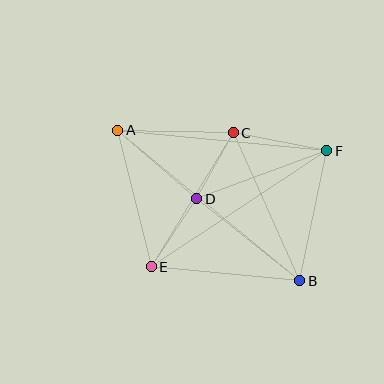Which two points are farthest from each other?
Points A and B are farthest from each other.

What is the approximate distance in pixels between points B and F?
The distance between B and F is approximately 133 pixels.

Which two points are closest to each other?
Points C and D are closest to each other.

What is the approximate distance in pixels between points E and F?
The distance between E and F is approximately 210 pixels.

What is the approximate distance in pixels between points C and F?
The distance between C and F is approximately 95 pixels.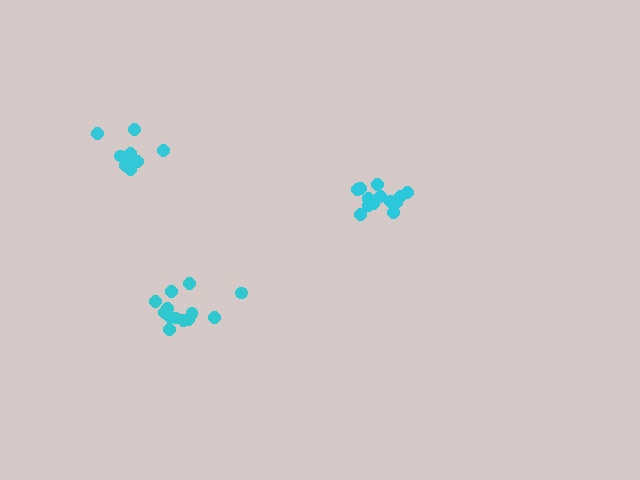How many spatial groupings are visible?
There are 3 spatial groupings.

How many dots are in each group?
Group 1: 13 dots, Group 2: 9 dots, Group 3: 13 dots (35 total).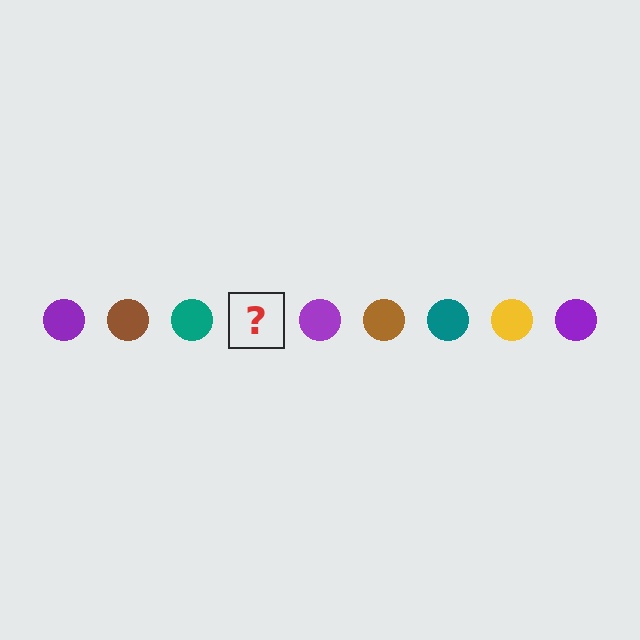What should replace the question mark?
The question mark should be replaced with a yellow circle.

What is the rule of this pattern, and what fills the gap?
The rule is that the pattern cycles through purple, brown, teal, yellow circles. The gap should be filled with a yellow circle.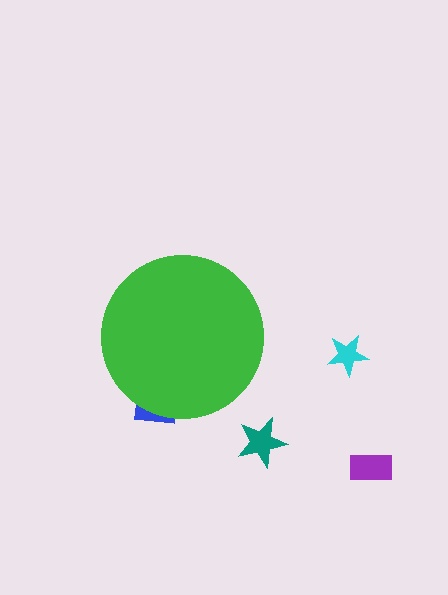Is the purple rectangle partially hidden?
No, the purple rectangle is fully visible.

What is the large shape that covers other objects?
A green circle.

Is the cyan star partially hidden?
No, the cyan star is fully visible.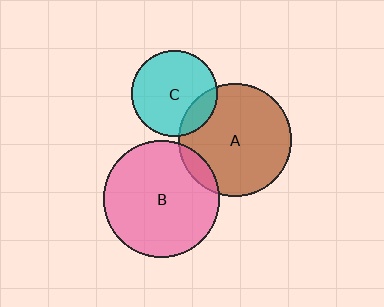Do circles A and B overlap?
Yes.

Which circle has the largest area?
Circle B (pink).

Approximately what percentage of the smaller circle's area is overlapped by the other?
Approximately 10%.